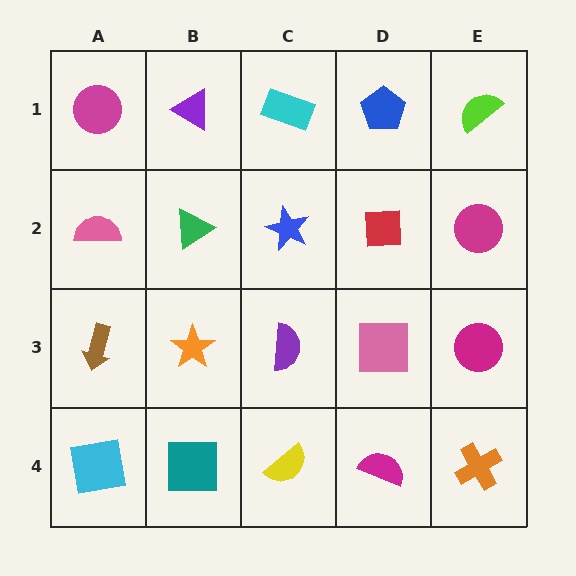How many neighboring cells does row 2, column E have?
3.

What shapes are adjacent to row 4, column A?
A brown arrow (row 3, column A), a teal square (row 4, column B).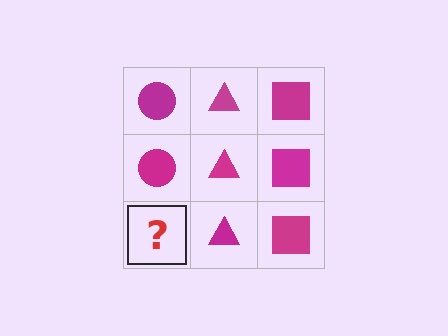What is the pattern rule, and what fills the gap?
The rule is that each column has a consistent shape. The gap should be filled with a magenta circle.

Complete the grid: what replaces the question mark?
The question mark should be replaced with a magenta circle.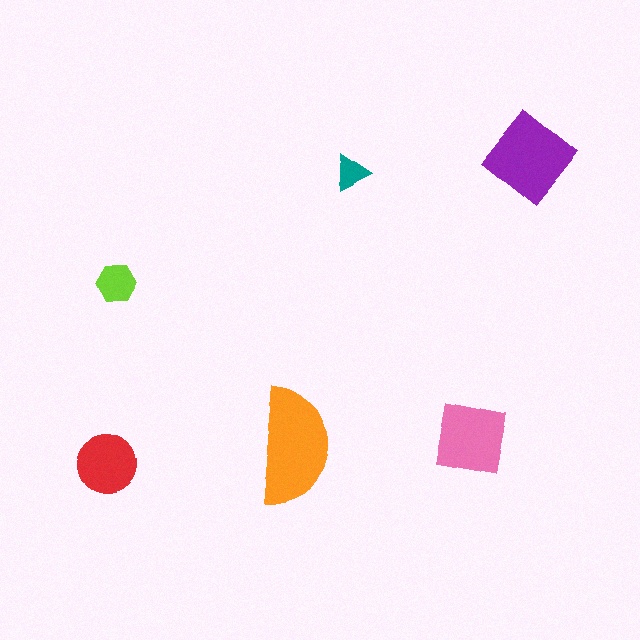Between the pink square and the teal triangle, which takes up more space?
The pink square.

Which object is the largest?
The orange semicircle.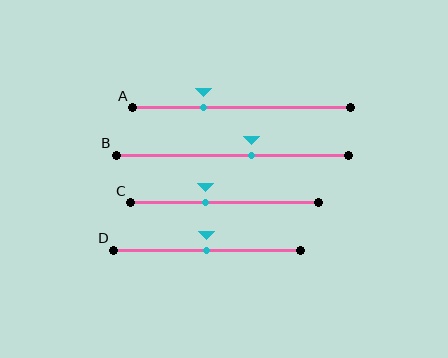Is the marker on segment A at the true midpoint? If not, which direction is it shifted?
No, the marker on segment A is shifted to the left by about 18% of the segment length.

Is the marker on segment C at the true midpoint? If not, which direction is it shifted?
No, the marker on segment C is shifted to the left by about 10% of the segment length.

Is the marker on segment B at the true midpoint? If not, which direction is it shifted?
No, the marker on segment B is shifted to the right by about 8% of the segment length.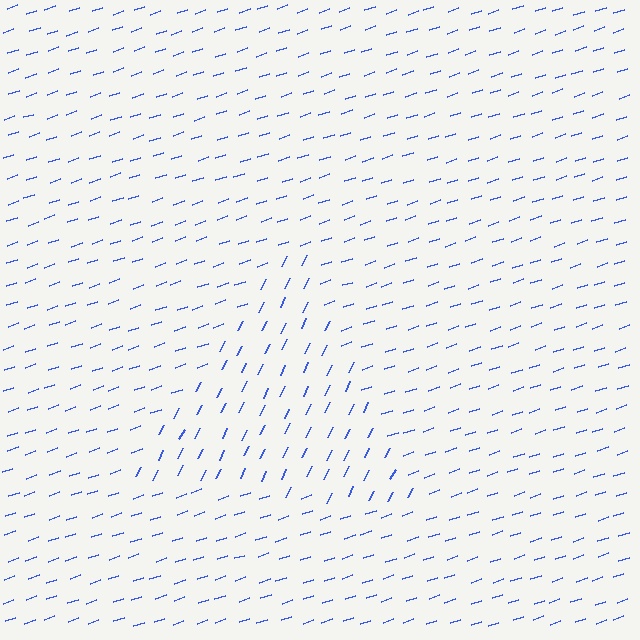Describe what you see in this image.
The image is filled with small blue line segments. A triangle region in the image has lines oriented differently from the surrounding lines, creating a visible texture boundary.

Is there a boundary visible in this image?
Yes, there is a texture boundary formed by a change in line orientation.